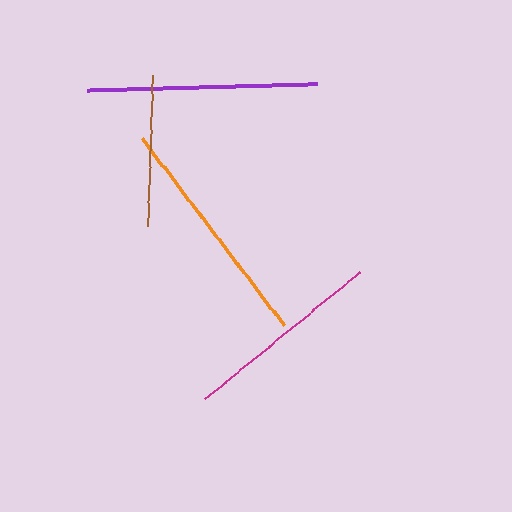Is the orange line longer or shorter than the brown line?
The orange line is longer than the brown line.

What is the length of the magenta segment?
The magenta segment is approximately 202 pixels long.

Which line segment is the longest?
The orange line is the longest at approximately 235 pixels.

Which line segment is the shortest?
The brown line is the shortest at approximately 151 pixels.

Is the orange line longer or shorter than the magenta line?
The orange line is longer than the magenta line.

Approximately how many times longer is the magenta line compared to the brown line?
The magenta line is approximately 1.3 times the length of the brown line.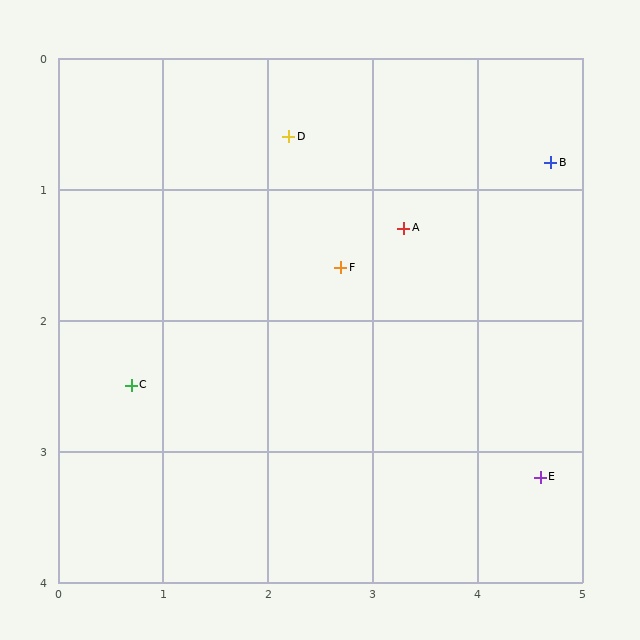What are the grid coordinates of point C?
Point C is at approximately (0.7, 2.5).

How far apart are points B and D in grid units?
Points B and D are about 2.5 grid units apart.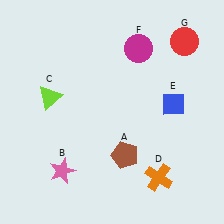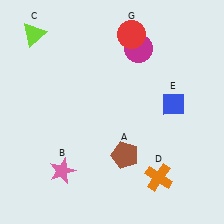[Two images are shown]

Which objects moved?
The objects that moved are: the lime triangle (C), the red circle (G).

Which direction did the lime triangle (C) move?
The lime triangle (C) moved up.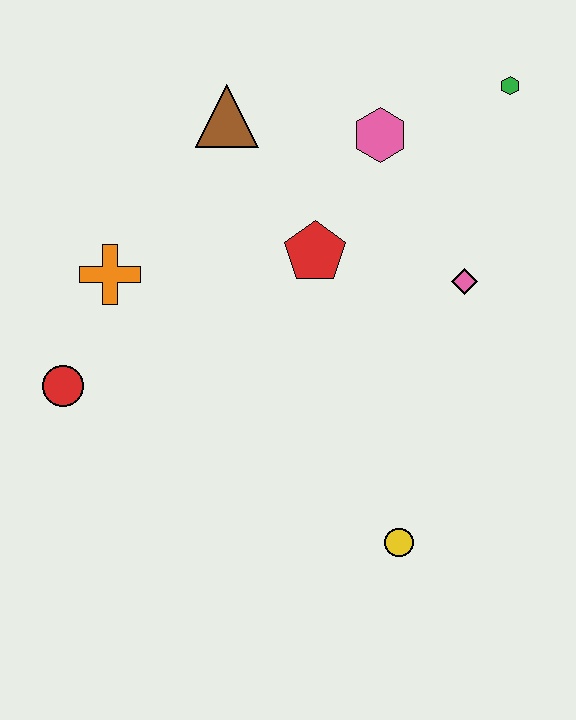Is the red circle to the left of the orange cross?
Yes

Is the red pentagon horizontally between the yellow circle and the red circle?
Yes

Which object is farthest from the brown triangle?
The yellow circle is farthest from the brown triangle.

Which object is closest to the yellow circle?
The pink diamond is closest to the yellow circle.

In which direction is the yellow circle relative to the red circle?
The yellow circle is to the right of the red circle.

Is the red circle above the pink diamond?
No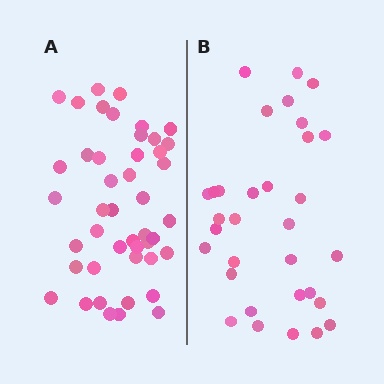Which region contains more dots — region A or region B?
Region A (the left region) has more dots.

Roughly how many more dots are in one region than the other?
Region A has approximately 15 more dots than region B.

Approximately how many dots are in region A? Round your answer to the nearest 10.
About 40 dots. (The exact count is 45, which rounds to 40.)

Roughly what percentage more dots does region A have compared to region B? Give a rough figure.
About 40% more.